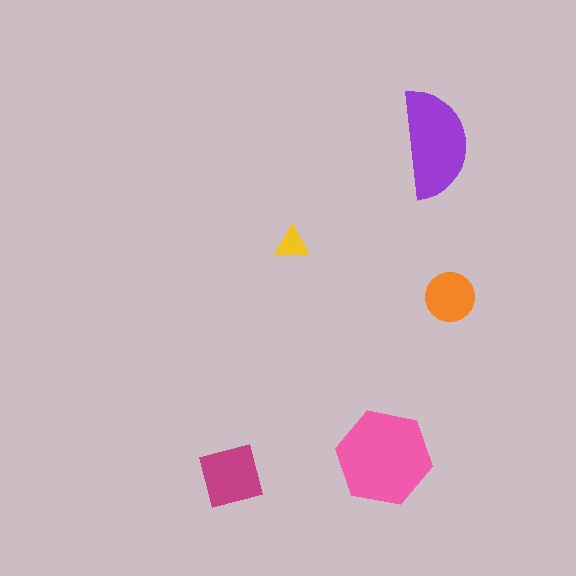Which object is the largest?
The pink hexagon.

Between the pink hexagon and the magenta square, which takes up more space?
The pink hexagon.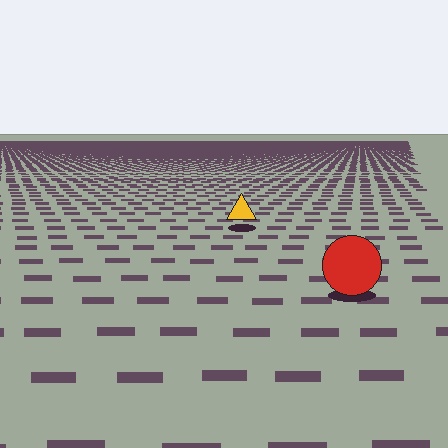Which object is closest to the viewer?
The red circle is closest. The texture marks near it are larger and more spread out.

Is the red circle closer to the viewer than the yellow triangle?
Yes. The red circle is closer — you can tell from the texture gradient: the ground texture is coarser near it.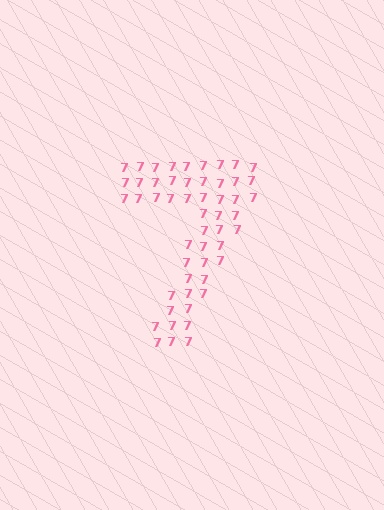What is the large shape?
The large shape is the digit 7.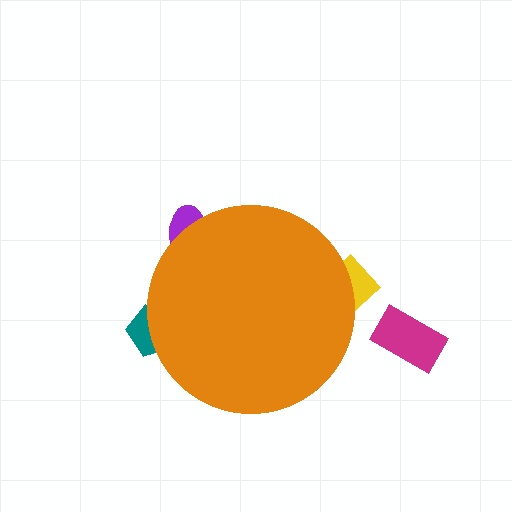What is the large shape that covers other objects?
An orange circle.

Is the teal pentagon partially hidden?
Yes, the teal pentagon is partially hidden behind the orange circle.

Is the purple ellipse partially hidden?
Yes, the purple ellipse is partially hidden behind the orange circle.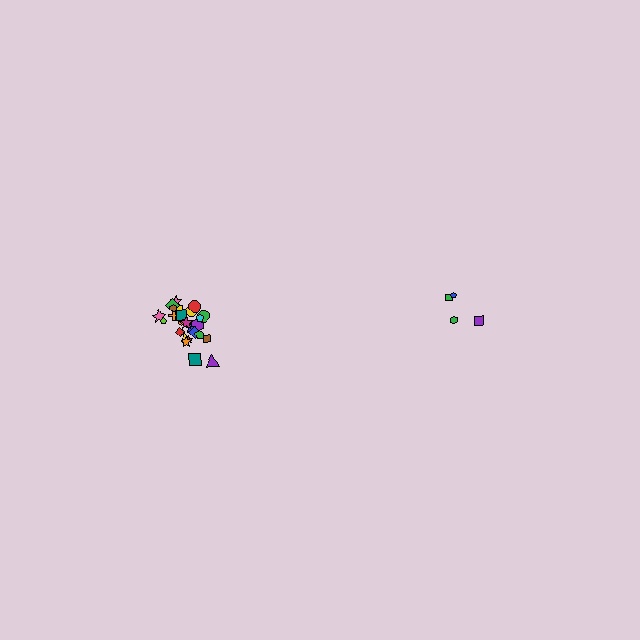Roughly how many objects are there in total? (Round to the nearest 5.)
Roughly 30 objects in total.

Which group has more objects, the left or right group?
The left group.